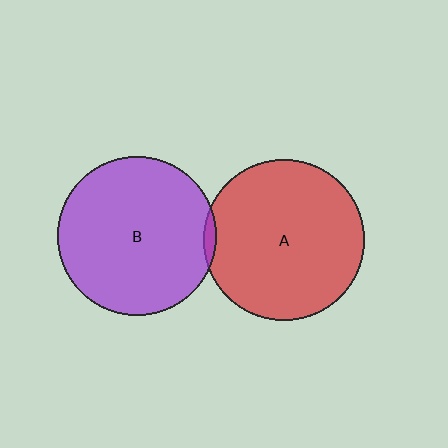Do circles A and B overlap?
Yes.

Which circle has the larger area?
Circle A (red).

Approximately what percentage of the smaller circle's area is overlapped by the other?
Approximately 5%.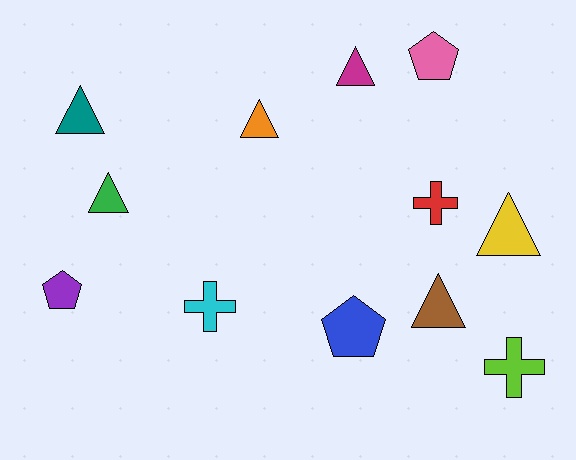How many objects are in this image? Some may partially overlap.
There are 12 objects.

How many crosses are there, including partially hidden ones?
There are 3 crosses.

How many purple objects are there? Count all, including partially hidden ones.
There is 1 purple object.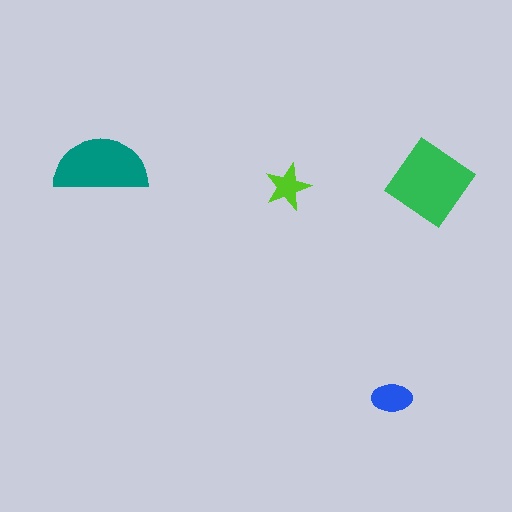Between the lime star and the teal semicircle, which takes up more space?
The teal semicircle.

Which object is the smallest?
The lime star.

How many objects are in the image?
There are 4 objects in the image.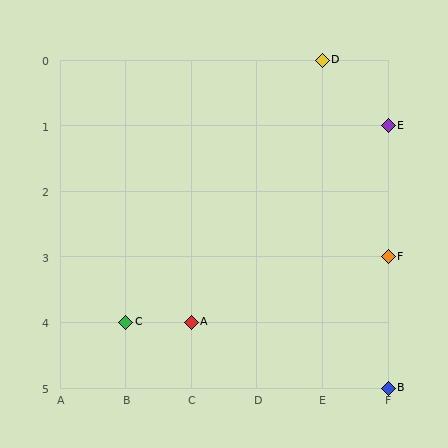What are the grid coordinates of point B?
Point B is at grid coordinates (F, 5).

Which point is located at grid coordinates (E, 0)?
Point D is at (E, 0).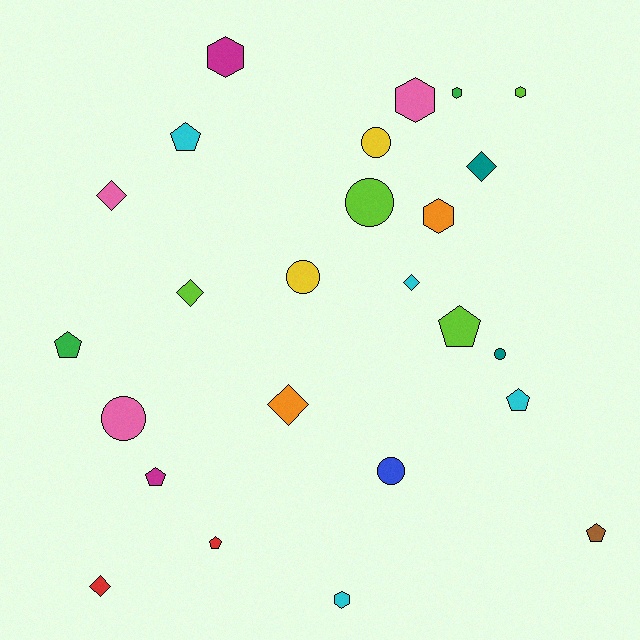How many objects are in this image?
There are 25 objects.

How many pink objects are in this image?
There are 3 pink objects.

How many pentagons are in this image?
There are 7 pentagons.